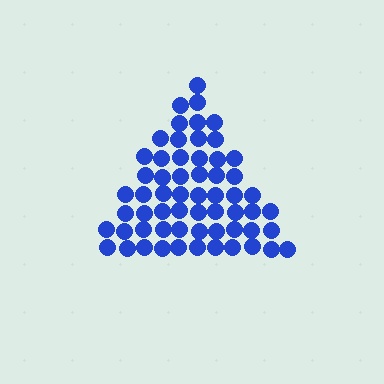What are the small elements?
The small elements are circles.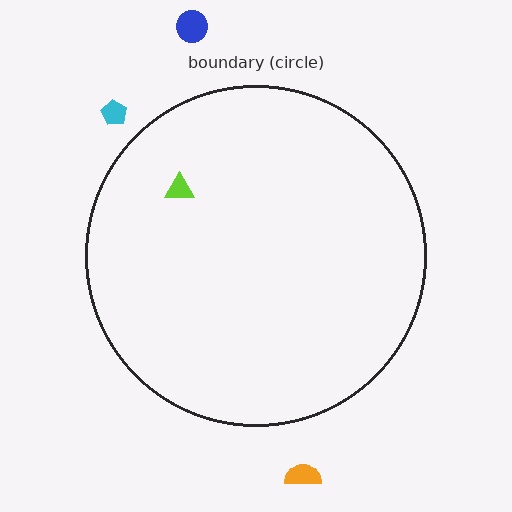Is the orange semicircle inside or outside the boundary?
Outside.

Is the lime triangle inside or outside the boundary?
Inside.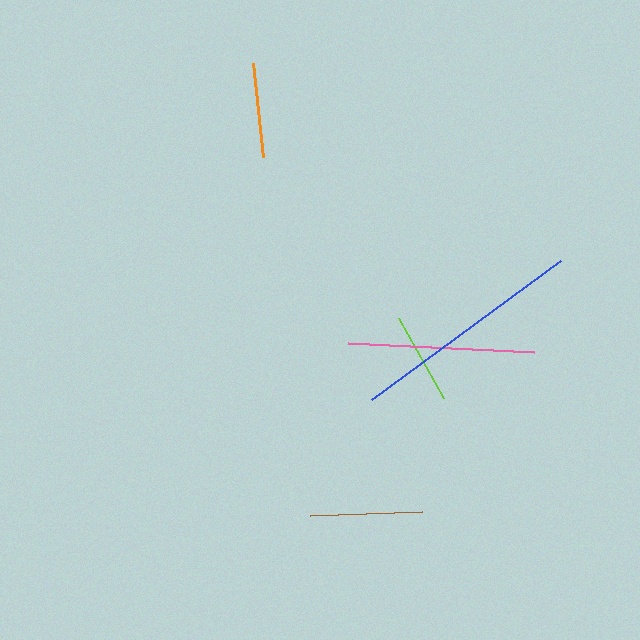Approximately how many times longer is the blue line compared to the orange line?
The blue line is approximately 2.5 times the length of the orange line.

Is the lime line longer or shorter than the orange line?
The orange line is longer than the lime line.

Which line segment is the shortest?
The lime line is the shortest at approximately 92 pixels.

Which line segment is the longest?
The blue line is the longest at approximately 235 pixels.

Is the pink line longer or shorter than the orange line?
The pink line is longer than the orange line.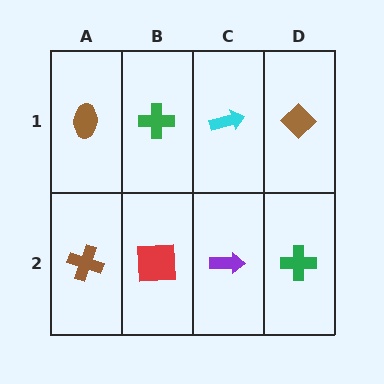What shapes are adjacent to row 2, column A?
A brown ellipse (row 1, column A), a red square (row 2, column B).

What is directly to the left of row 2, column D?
A purple arrow.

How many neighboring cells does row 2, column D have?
2.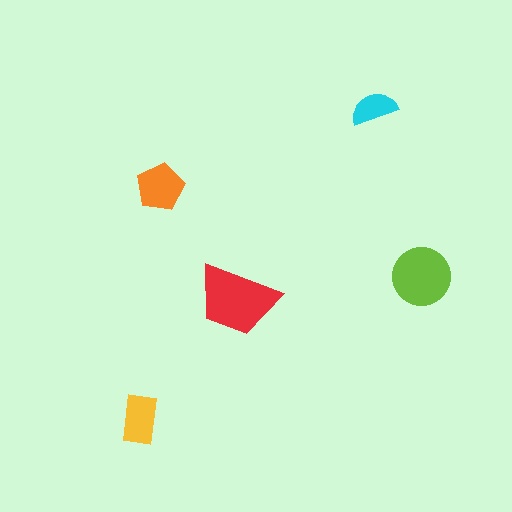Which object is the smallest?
The cyan semicircle.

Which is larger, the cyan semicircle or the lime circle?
The lime circle.